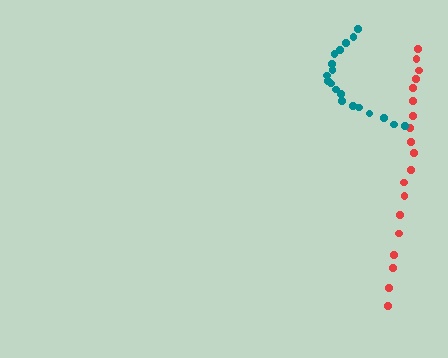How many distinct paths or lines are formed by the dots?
There are 2 distinct paths.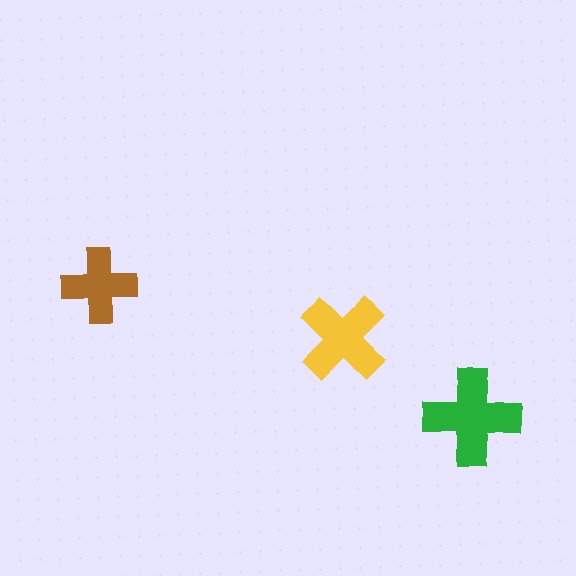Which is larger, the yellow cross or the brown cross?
The yellow one.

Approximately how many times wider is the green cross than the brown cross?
About 1.5 times wider.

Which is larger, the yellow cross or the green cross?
The green one.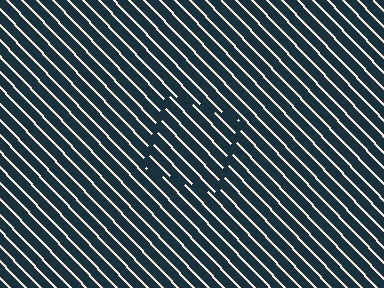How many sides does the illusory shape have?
4 sides — the line-ends trace a square.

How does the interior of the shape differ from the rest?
The interior of the shape contains the same grating, shifted by half a period — the contour is defined by the phase discontinuity where line-ends from the inner and outer gratings abut.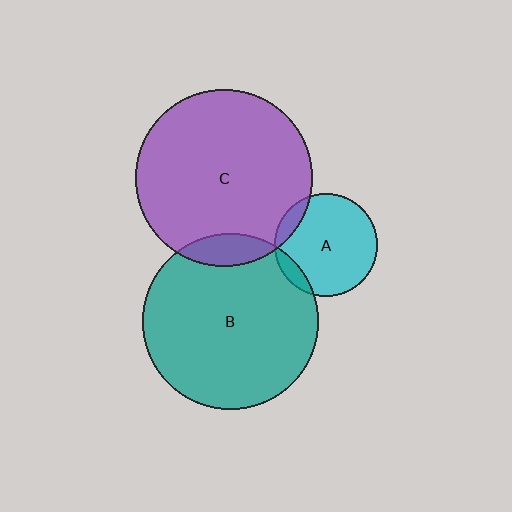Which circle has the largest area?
Circle C (purple).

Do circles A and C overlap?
Yes.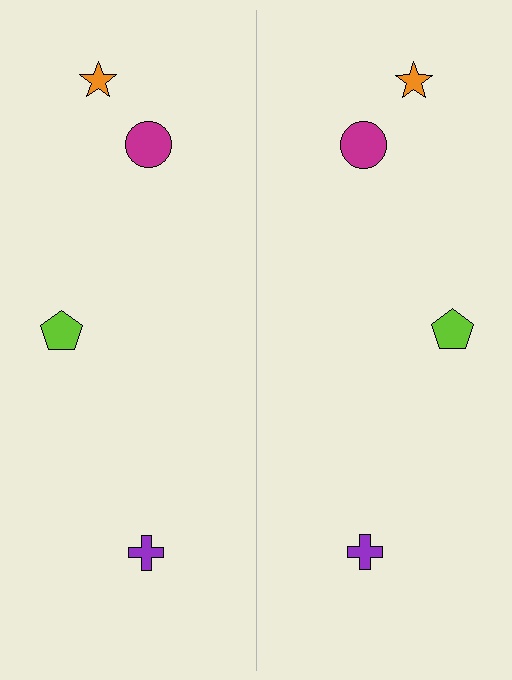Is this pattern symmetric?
Yes, this pattern has bilateral (reflection) symmetry.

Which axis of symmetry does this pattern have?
The pattern has a vertical axis of symmetry running through the center of the image.